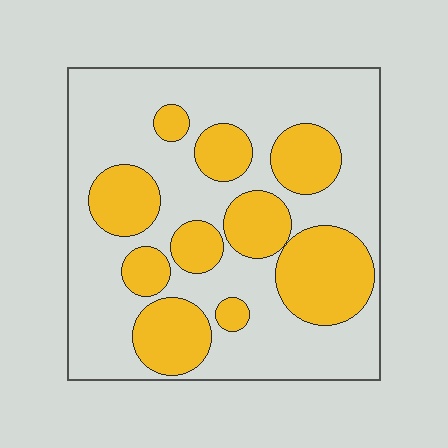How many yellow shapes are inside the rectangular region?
10.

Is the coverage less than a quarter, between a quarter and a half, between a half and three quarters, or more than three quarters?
Between a quarter and a half.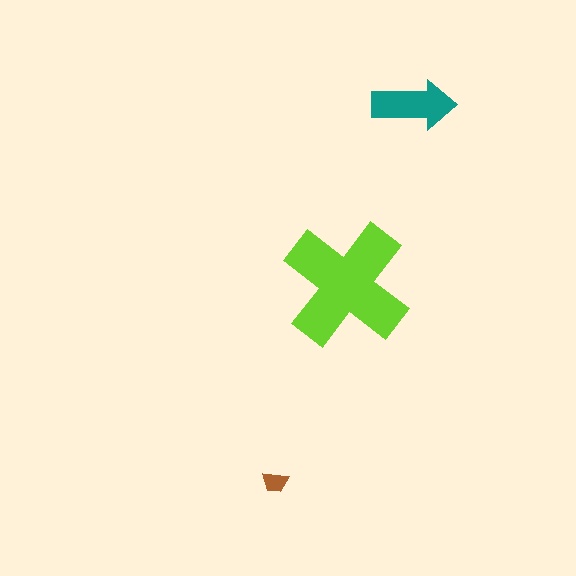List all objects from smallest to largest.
The brown trapezoid, the teal arrow, the lime cross.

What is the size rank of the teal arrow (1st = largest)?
2nd.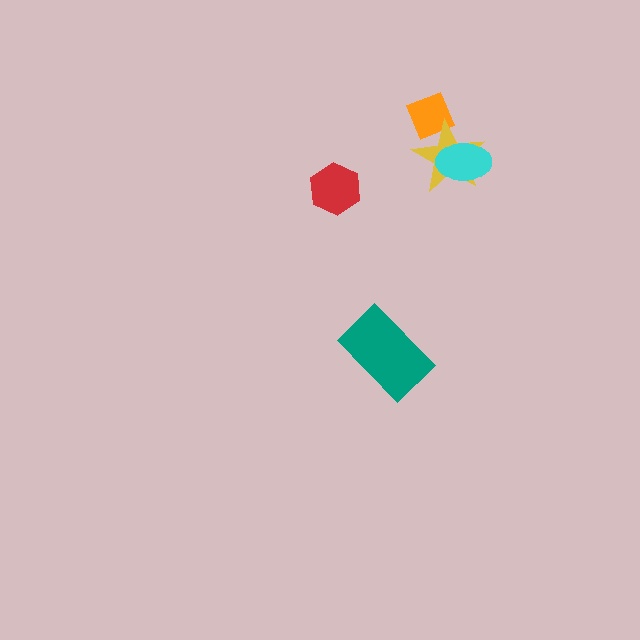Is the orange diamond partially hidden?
Yes, it is partially covered by another shape.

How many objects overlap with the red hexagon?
0 objects overlap with the red hexagon.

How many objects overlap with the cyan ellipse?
1 object overlaps with the cyan ellipse.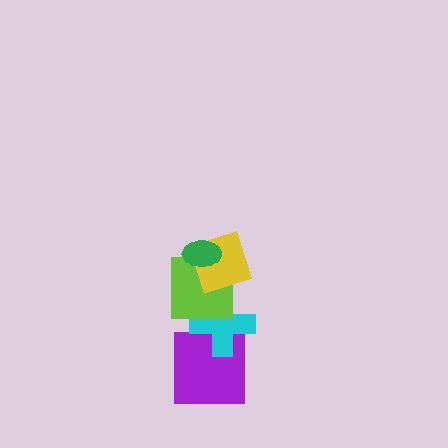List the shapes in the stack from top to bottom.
From top to bottom: the green ellipse, the yellow square, the lime square, the cyan cross, the purple square.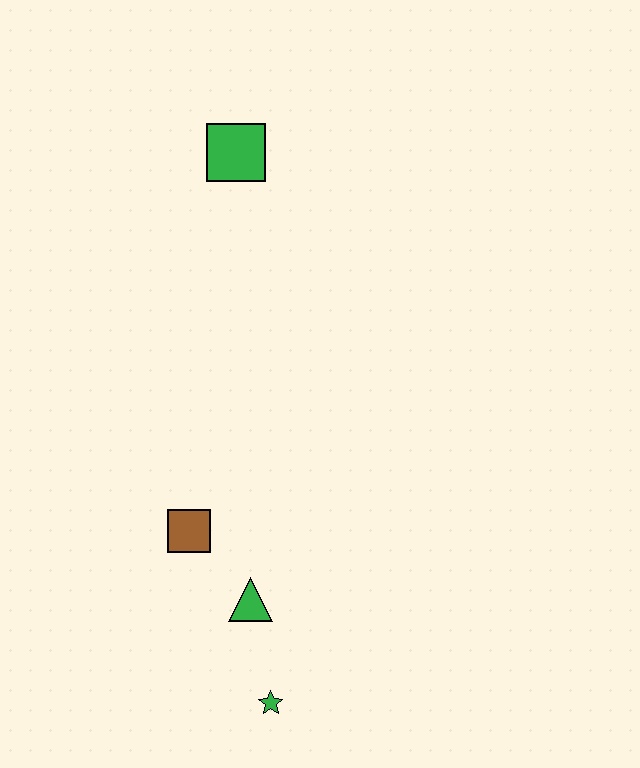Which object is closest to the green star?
The green triangle is closest to the green star.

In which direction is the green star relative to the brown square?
The green star is below the brown square.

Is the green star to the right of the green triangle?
Yes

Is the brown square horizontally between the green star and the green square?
No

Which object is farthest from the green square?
The green star is farthest from the green square.